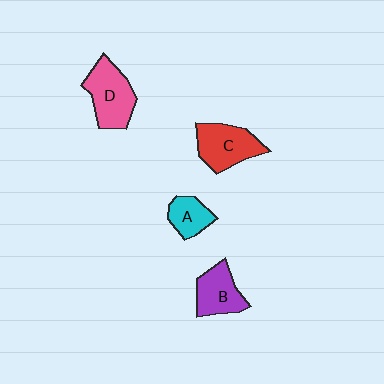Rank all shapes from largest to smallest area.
From largest to smallest: D (pink), C (red), B (purple), A (cyan).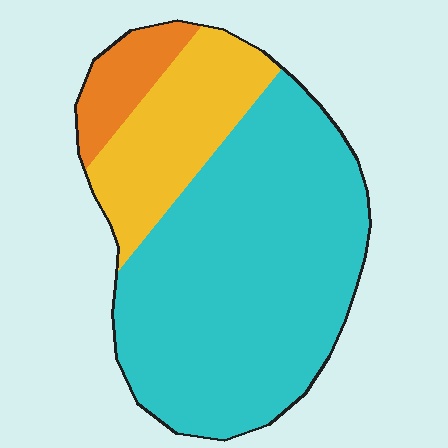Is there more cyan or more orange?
Cyan.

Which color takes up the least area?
Orange, at roughly 10%.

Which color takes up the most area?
Cyan, at roughly 70%.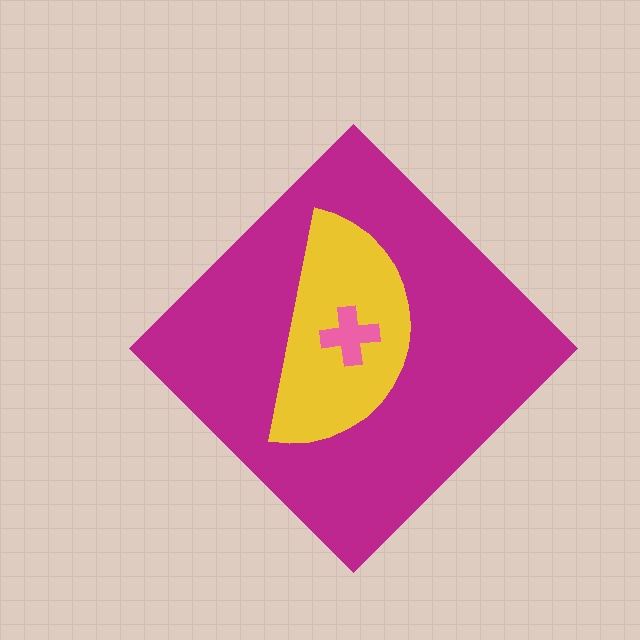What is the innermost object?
The pink cross.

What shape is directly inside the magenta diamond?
The yellow semicircle.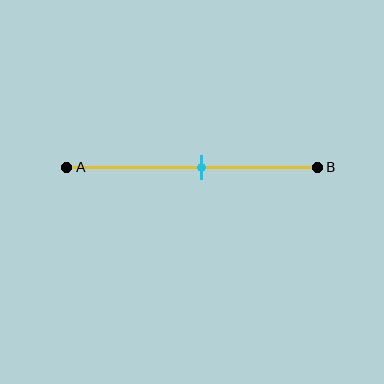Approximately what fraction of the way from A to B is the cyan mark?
The cyan mark is approximately 55% of the way from A to B.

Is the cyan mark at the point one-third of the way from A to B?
No, the mark is at about 55% from A, not at the 33% one-third point.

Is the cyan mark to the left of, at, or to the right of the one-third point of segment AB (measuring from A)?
The cyan mark is to the right of the one-third point of segment AB.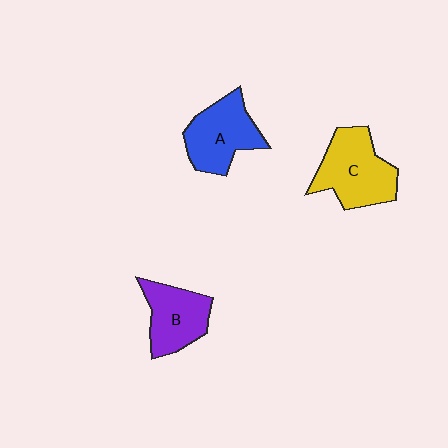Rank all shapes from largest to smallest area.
From largest to smallest: C (yellow), A (blue), B (purple).